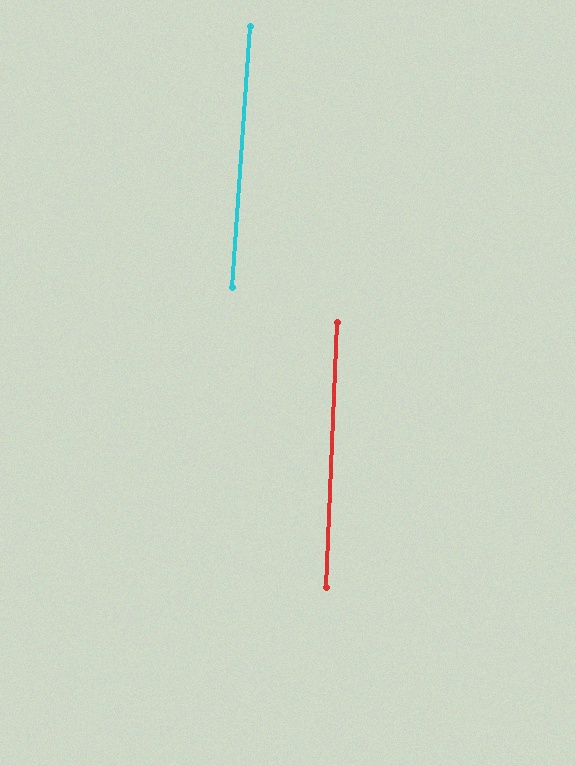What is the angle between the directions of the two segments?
Approximately 2 degrees.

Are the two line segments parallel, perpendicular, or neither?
Parallel — their directions differ by only 1.8°.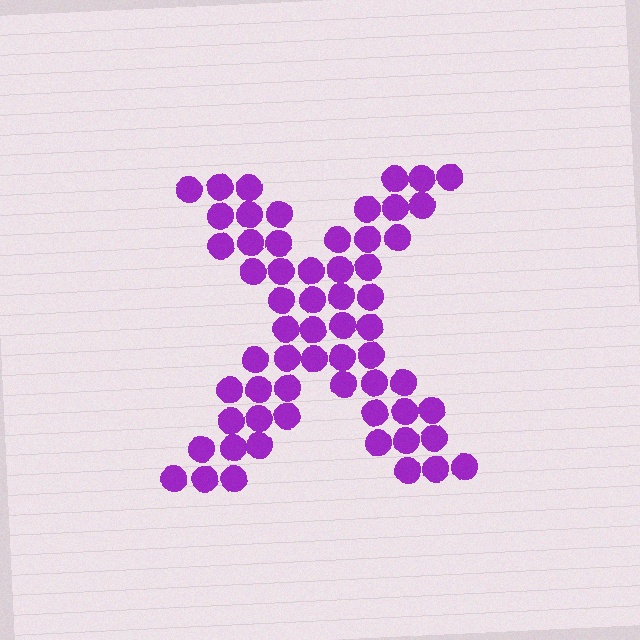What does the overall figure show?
The overall figure shows the letter X.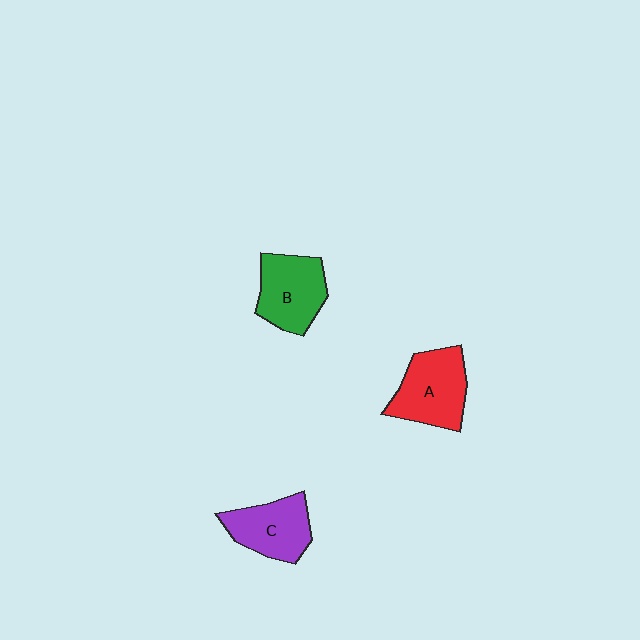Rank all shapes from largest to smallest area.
From largest to smallest: A (red), B (green), C (purple).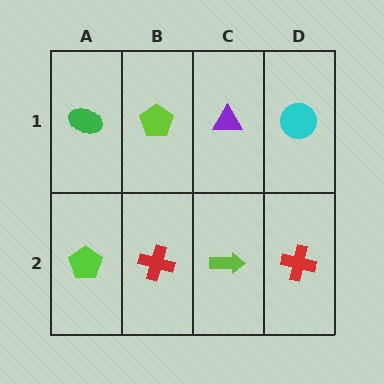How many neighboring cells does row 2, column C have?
3.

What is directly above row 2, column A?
A green ellipse.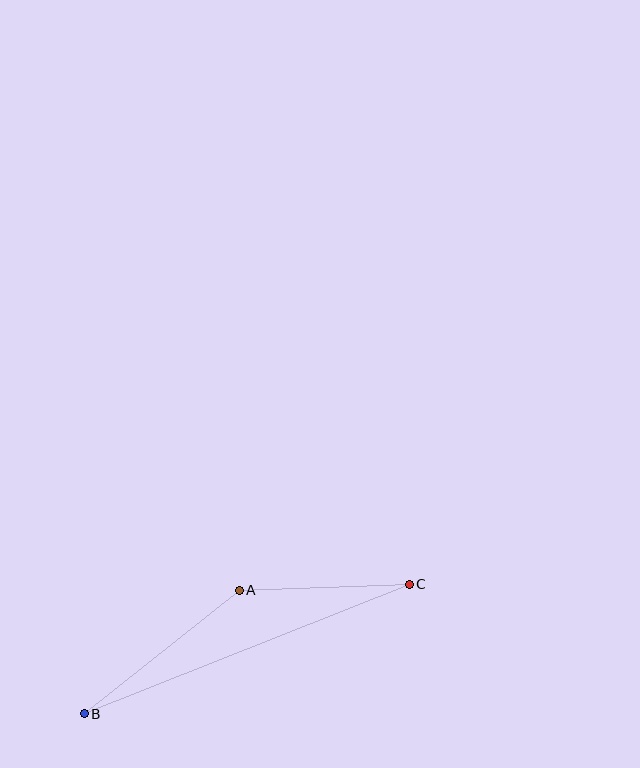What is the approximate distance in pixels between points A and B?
The distance between A and B is approximately 198 pixels.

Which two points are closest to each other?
Points A and C are closest to each other.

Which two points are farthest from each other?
Points B and C are farthest from each other.